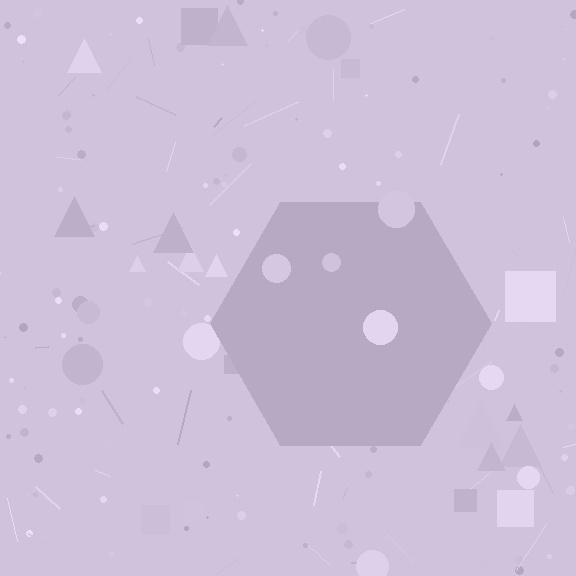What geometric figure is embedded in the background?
A hexagon is embedded in the background.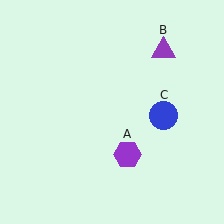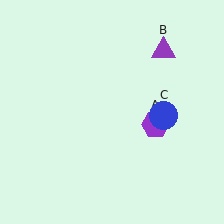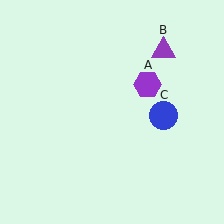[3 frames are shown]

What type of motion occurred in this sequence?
The purple hexagon (object A) rotated counterclockwise around the center of the scene.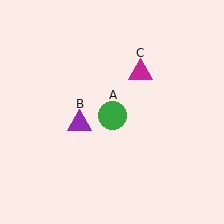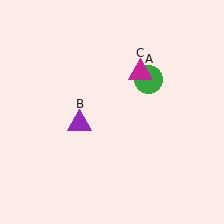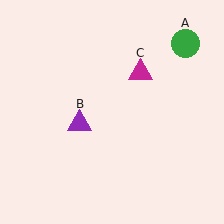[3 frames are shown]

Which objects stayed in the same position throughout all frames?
Purple triangle (object B) and magenta triangle (object C) remained stationary.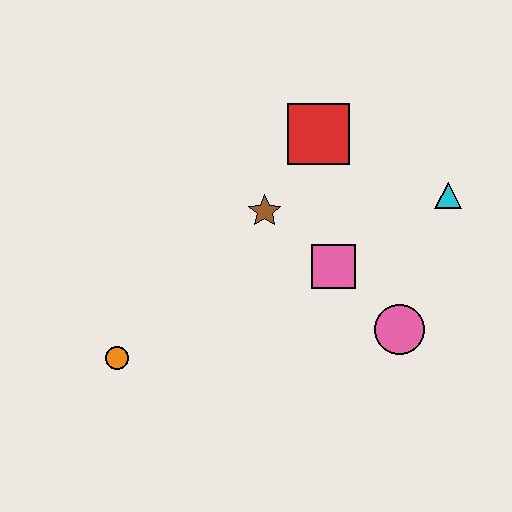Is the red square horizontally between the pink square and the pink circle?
No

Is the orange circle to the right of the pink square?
No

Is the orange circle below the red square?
Yes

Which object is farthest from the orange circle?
The cyan triangle is farthest from the orange circle.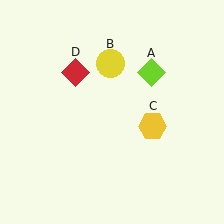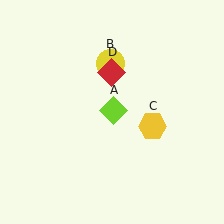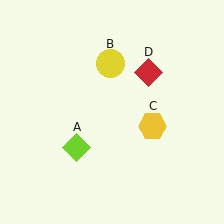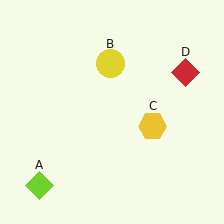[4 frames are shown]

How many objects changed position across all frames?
2 objects changed position: lime diamond (object A), red diamond (object D).